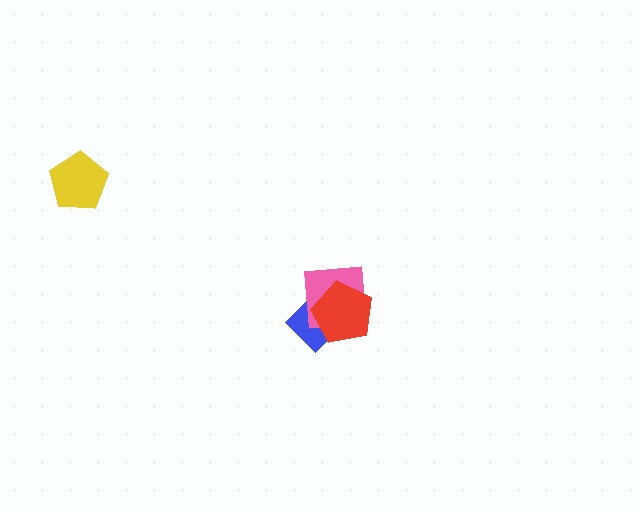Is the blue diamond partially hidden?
Yes, it is partially covered by another shape.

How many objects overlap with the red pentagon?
2 objects overlap with the red pentagon.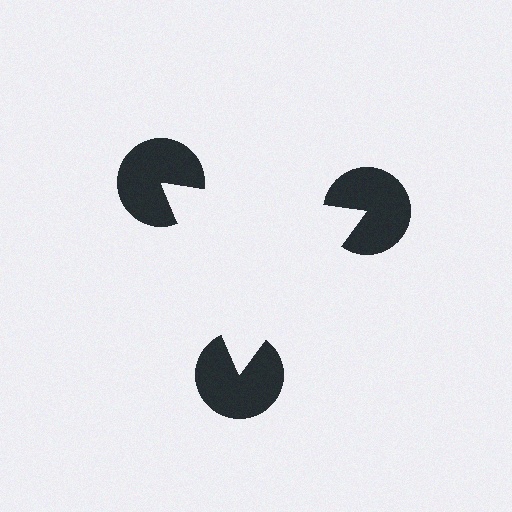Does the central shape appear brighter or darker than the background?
It typically appears slightly brighter than the background, even though no actual brightness change is drawn.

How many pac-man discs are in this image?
There are 3 — one at each vertex of the illusory triangle.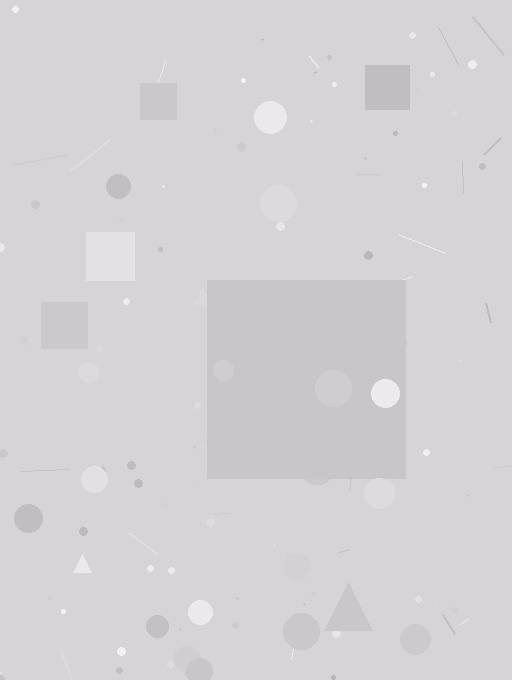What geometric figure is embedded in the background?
A square is embedded in the background.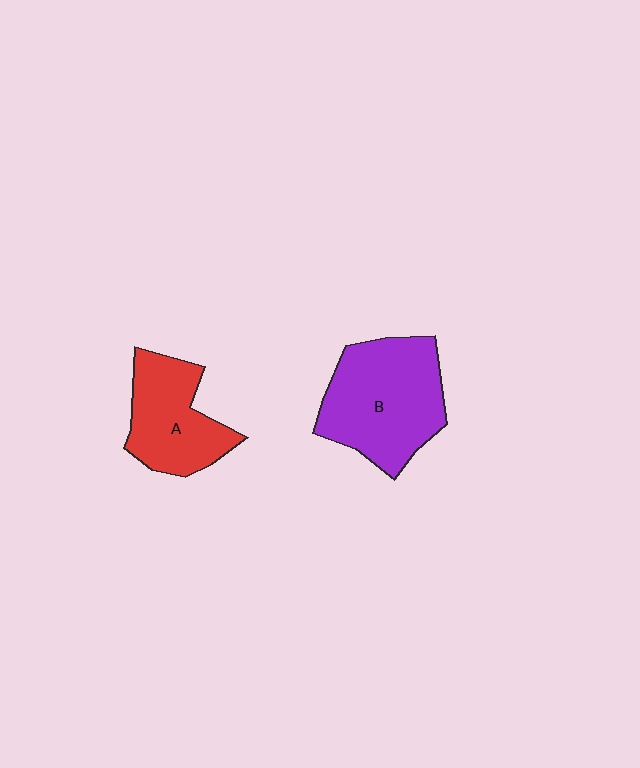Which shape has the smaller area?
Shape A (red).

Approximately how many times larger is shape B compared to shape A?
Approximately 1.4 times.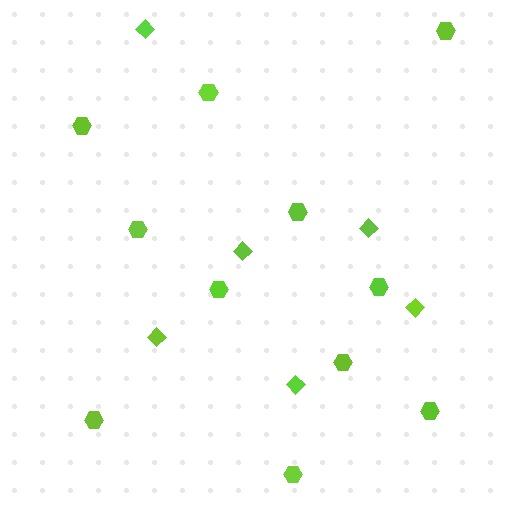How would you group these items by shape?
There are 2 groups: one group of hexagons (11) and one group of diamonds (6).